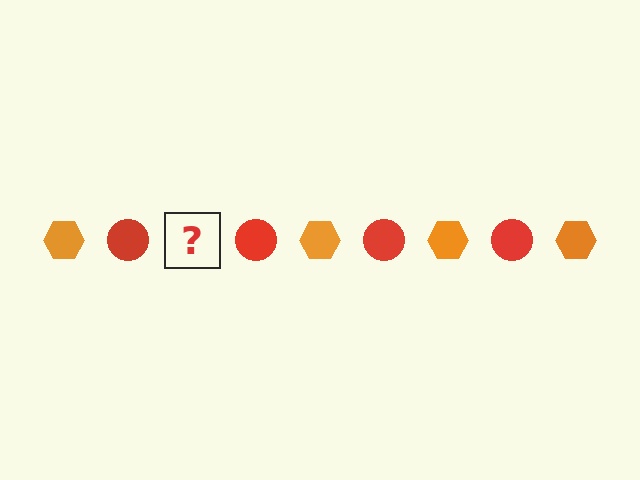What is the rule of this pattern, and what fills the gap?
The rule is that the pattern alternates between orange hexagon and red circle. The gap should be filled with an orange hexagon.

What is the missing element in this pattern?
The missing element is an orange hexagon.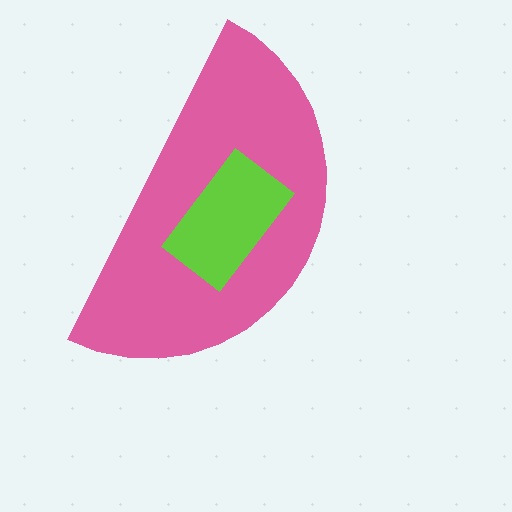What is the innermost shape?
The lime rectangle.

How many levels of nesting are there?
2.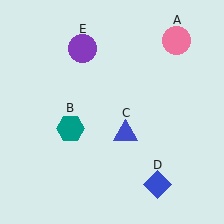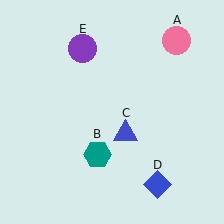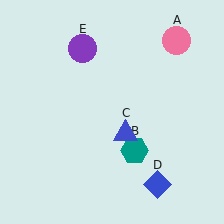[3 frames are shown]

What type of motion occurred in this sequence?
The teal hexagon (object B) rotated counterclockwise around the center of the scene.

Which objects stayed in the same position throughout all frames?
Pink circle (object A) and blue triangle (object C) and blue diamond (object D) and purple circle (object E) remained stationary.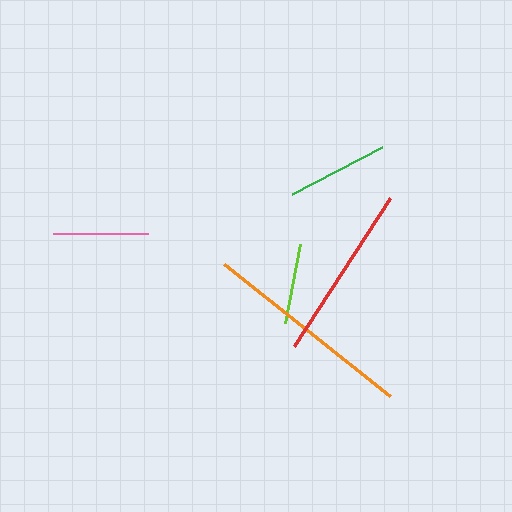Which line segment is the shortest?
The lime line is the shortest at approximately 80 pixels.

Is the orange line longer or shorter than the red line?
The orange line is longer than the red line.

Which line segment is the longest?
The orange line is the longest at approximately 212 pixels.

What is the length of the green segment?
The green segment is approximately 102 pixels long.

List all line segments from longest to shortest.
From longest to shortest: orange, red, green, pink, lime.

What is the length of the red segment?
The red segment is approximately 177 pixels long.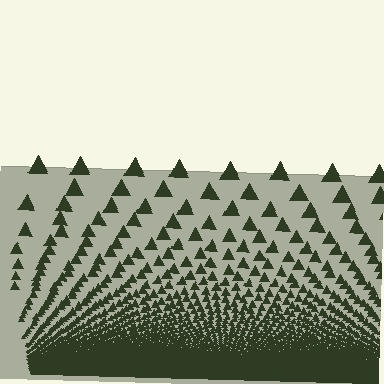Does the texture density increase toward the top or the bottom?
Density increases toward the bottom.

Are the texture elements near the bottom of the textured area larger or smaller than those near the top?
Smaller. The gradient is inverted — elements near the bottom are smaller and denser.